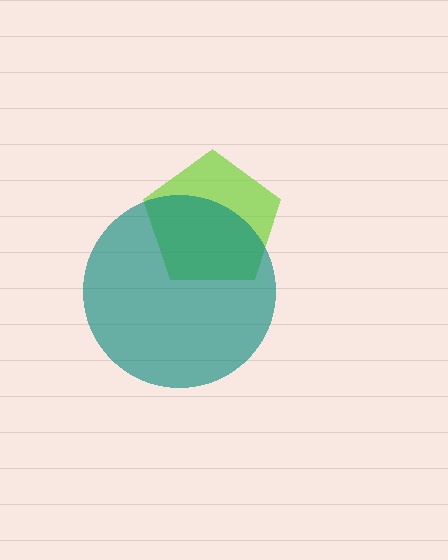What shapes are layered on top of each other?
The layered shapes are: a lime pentagon, a teal circle.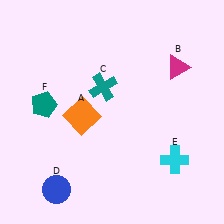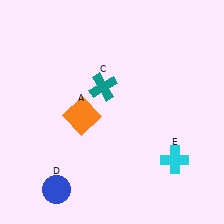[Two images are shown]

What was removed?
The magenta triangle (B), the teal pentagon (F) were removed in Image 2.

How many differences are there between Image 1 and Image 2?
There are 2 differences between the two images.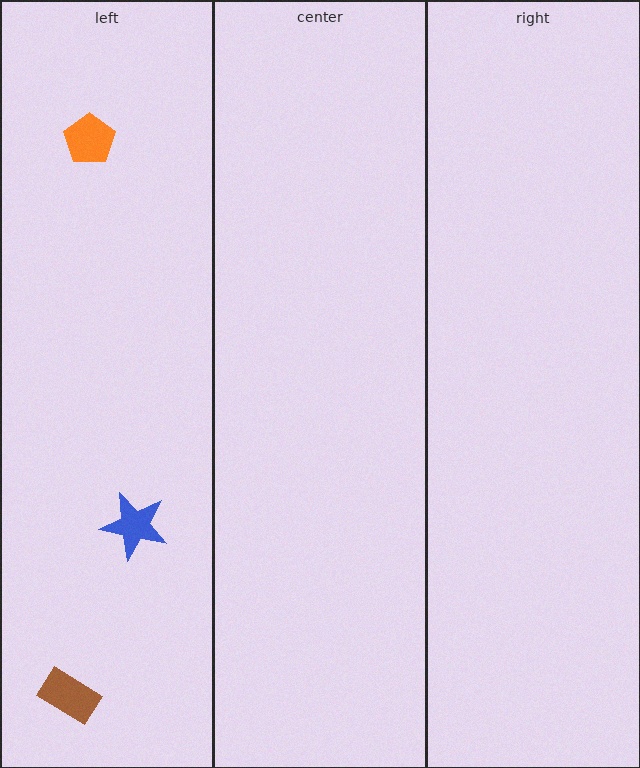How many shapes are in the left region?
3.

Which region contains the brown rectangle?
The left region.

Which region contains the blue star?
The left region.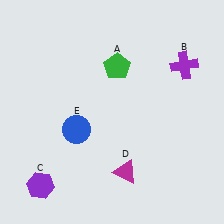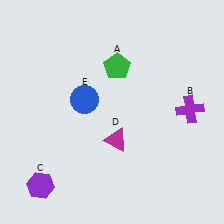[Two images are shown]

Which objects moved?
The objects that moved are: the purple cross (B), the magenta triangle (D), the blue circle (E).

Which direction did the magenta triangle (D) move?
The magenta triangle (D) moved up.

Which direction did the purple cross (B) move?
The purple cross (B) moved down.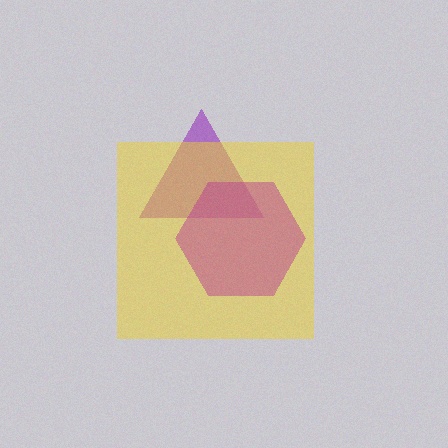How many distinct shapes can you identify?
There are 3 distinct shapes: a purple triangle, a yellow square, a magenta hexagon.